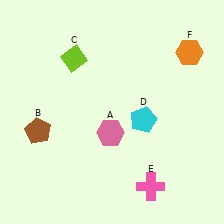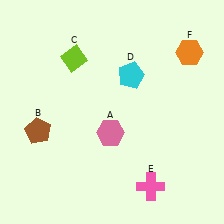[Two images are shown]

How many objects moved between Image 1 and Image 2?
1 object moved between the two images.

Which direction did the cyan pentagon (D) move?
The cyan pentagon (D) moved up.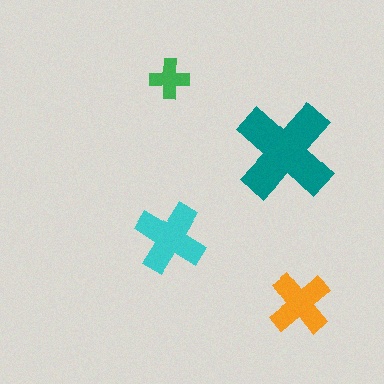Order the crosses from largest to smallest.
the teal one, the cyan one, the orange one, the green one.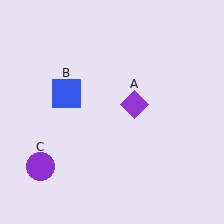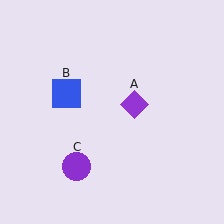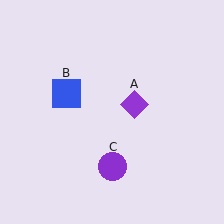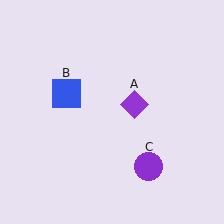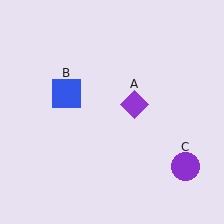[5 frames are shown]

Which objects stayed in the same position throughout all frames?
Purple diamond (object A) and blue square (object B) remained stationary.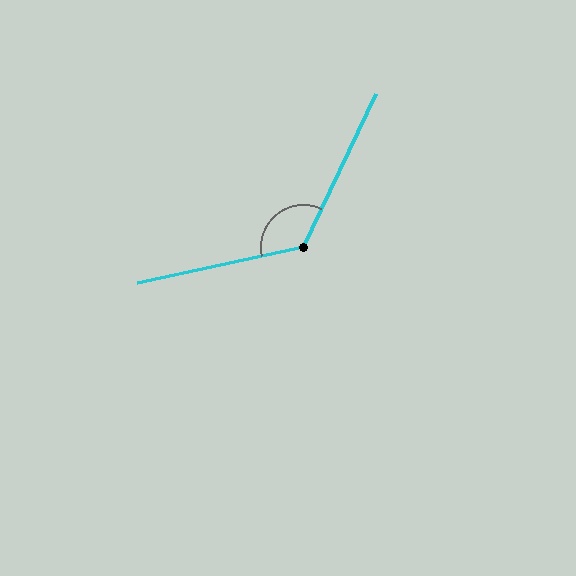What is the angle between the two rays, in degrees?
Approximately 127 degrees.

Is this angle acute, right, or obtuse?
It is obtuse.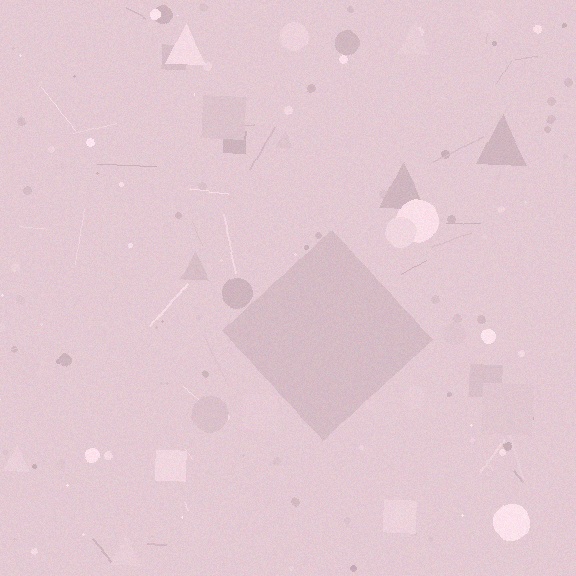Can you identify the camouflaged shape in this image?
The camouflaged shape is a diamond.